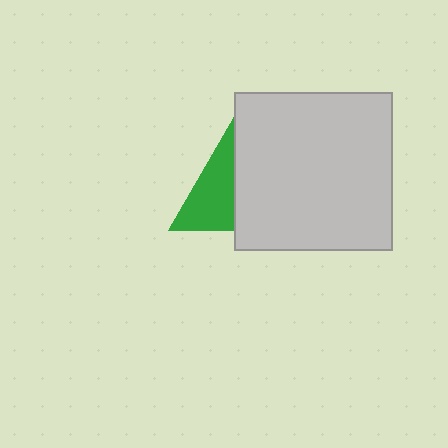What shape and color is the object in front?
The object in front is a light gray square.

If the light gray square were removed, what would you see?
You would see the complete green triangle.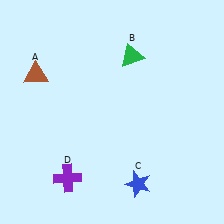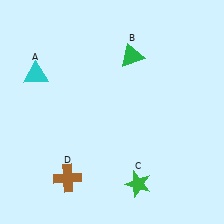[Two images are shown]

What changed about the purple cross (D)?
In Image 1, D is purple. In Image 2, it changed to brown.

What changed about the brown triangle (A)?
In Image 1, A is brown. In Image 2, it changed to cyan.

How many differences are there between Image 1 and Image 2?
There are 3 differences between the two images.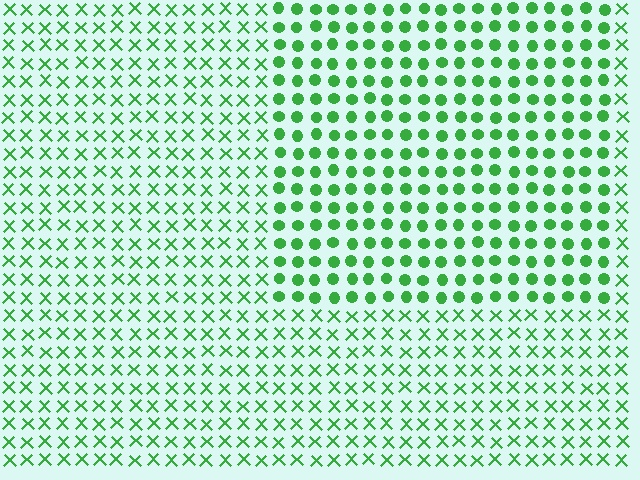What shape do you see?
I see a rectangle.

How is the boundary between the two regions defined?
The boundary is defined by a change in element shape: circles inside vs. X marks outside. All elements share the same color and spacing.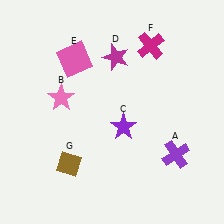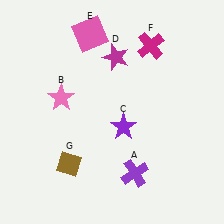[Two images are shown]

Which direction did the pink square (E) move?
The pink square (E) moved up.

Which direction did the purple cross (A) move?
The purple cross (A) moved left.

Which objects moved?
The objects that moved are: the purple cross (A), the pink square (E).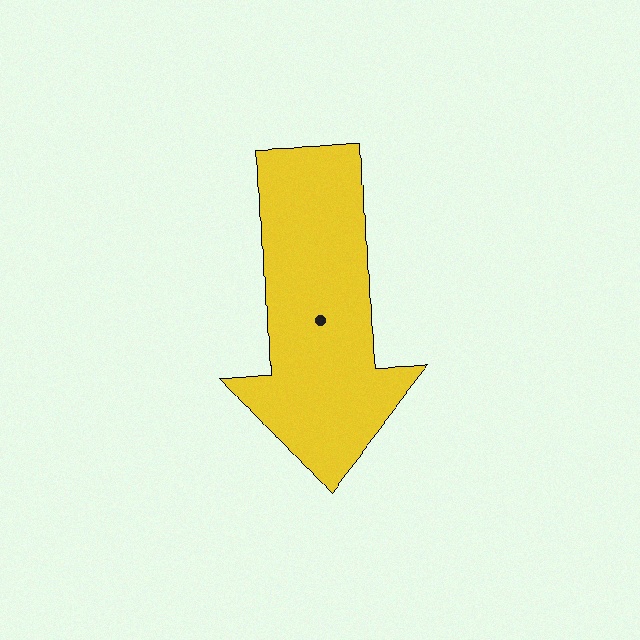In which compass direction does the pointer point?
South.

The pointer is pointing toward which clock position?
Roughly 6 o'clock.